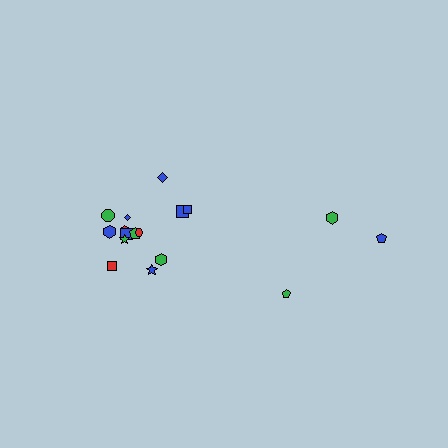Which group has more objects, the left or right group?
The left group.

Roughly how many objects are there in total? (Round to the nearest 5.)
Roughly 20 objects in total.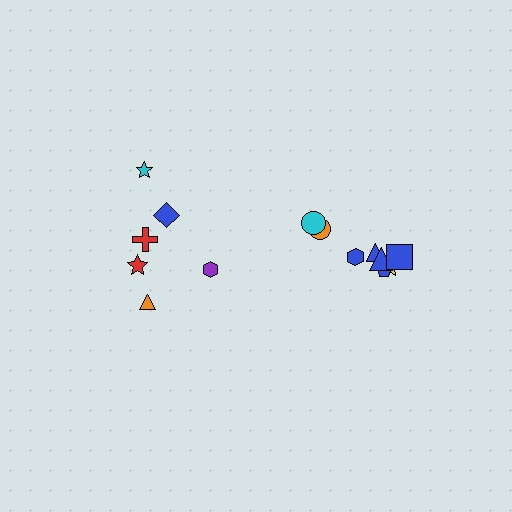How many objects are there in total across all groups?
There are 14 objects.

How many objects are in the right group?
There are 8 objects.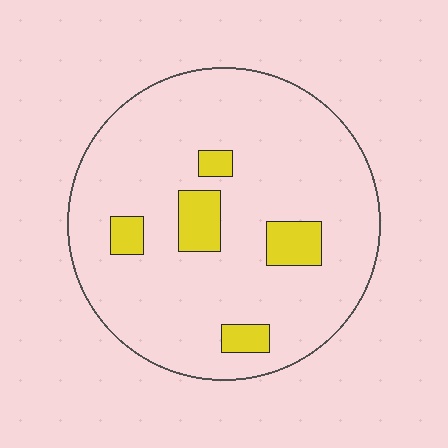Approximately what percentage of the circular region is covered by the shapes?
Approximately 10%.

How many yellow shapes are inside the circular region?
5.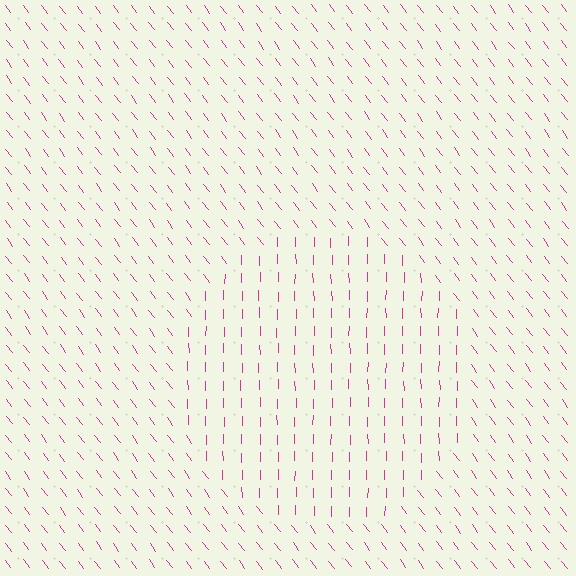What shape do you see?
I see a circle.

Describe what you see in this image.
The image is filled with small magenta line segments. A circle region in the image has lines oriented differently from the surrounding lines, creating a visible texture boundary.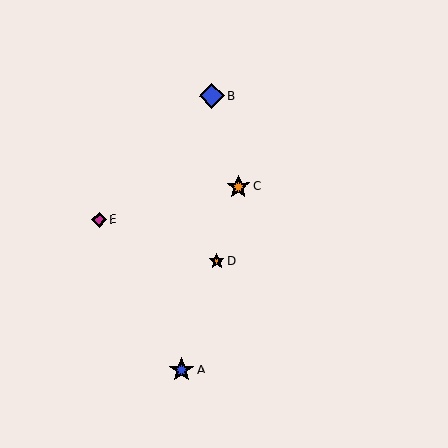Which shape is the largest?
The blue diamond (labeled B) is the largest.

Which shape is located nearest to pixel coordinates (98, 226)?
The magenta diamond (labeled E) at (99, 220) is nearest to that location.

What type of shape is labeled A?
Shape A is a blue star.